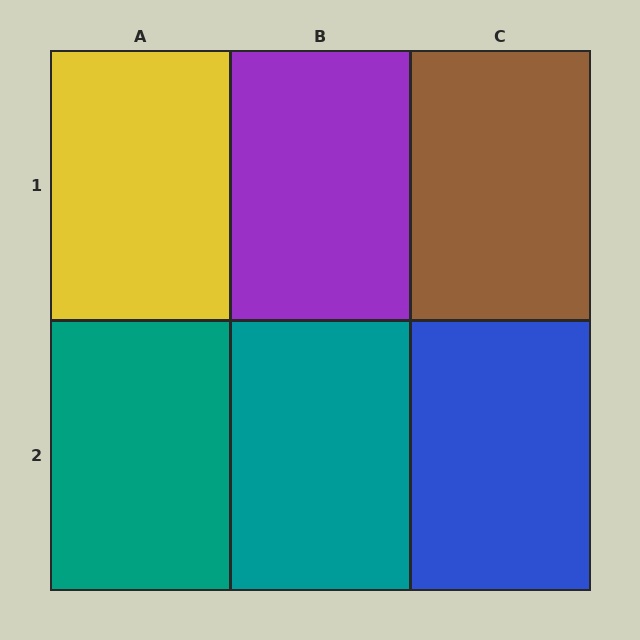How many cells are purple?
1 cell is purple.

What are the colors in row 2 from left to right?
Teal, teal, blue.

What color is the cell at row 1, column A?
Yellow.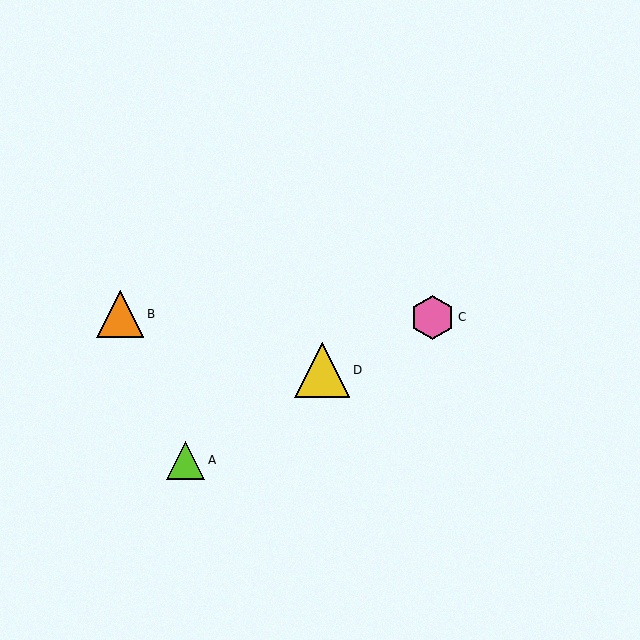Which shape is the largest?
The yellow triangle (labeled D) is the largest.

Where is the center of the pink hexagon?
The center of the pink hexagon is at (433, 317).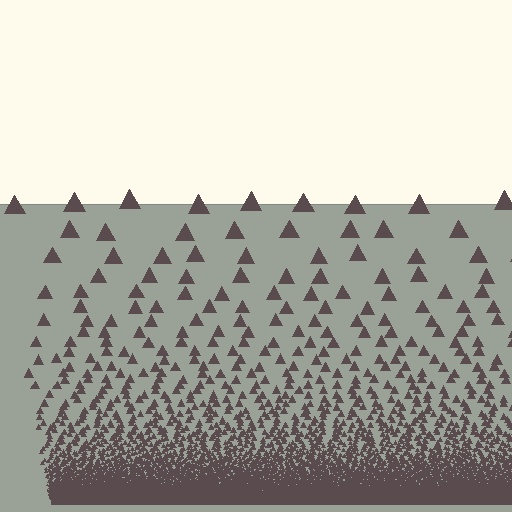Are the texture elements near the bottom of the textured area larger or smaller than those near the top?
Smaller. The gradient is inverted — elements near the bottom are smaller and denser.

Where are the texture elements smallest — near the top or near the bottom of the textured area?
Near the bottom.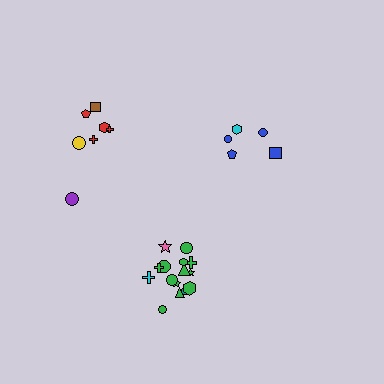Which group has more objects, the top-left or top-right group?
The top-left group.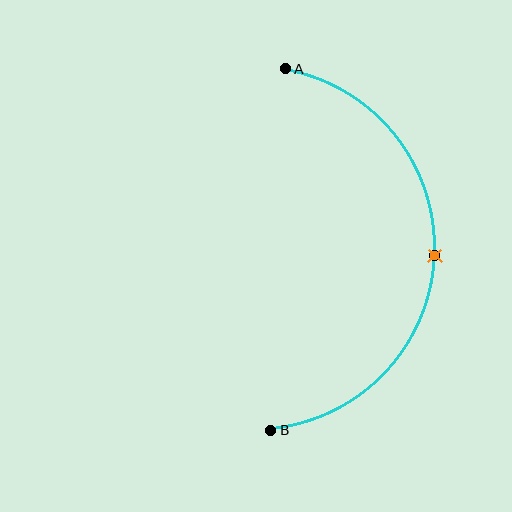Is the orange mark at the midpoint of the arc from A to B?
Yes. The orange mark lies on the arc at equal arc-length from both A and B — it is the arc midpoint.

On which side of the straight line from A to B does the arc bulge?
The arc bulges to the right of the straight line connecting A and B.